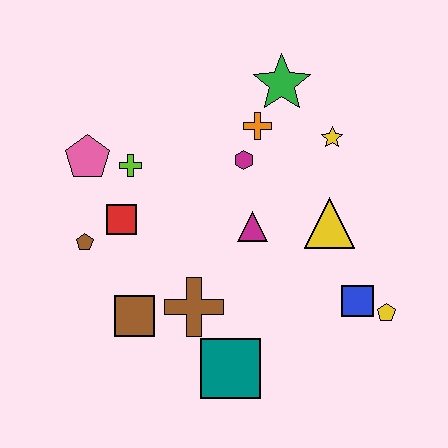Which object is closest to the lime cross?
The pink pentagon is closest to the lime cross.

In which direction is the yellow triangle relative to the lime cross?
The yellow triangle is to the right of the lime cross.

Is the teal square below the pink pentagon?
Yes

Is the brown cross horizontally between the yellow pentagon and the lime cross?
Yes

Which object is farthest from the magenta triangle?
The pink pentagon is farthest from the magenta triangle.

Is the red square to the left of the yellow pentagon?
Yes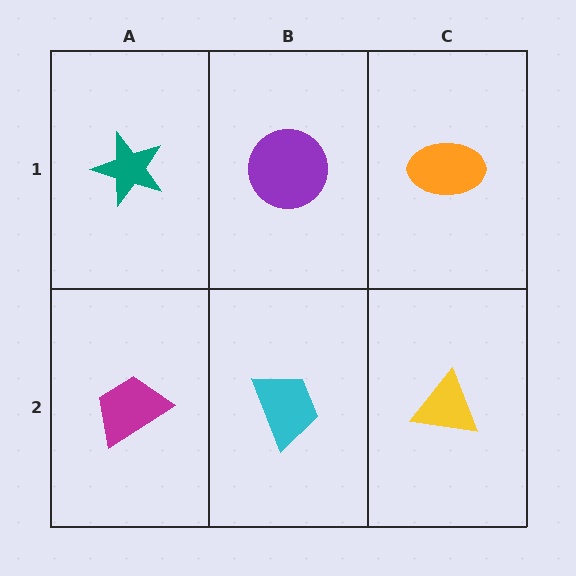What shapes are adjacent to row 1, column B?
A cyan trapezoid (row 2, column B), a teal star (row 1, column A), an orange ellipse (row 1, column C).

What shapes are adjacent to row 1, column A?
A magenta trapezoid (row 2, column A), a purple circle (row 1, column B).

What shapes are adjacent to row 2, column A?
A teal star (row 1, column A), a cyan trapezoid (row 2, column B).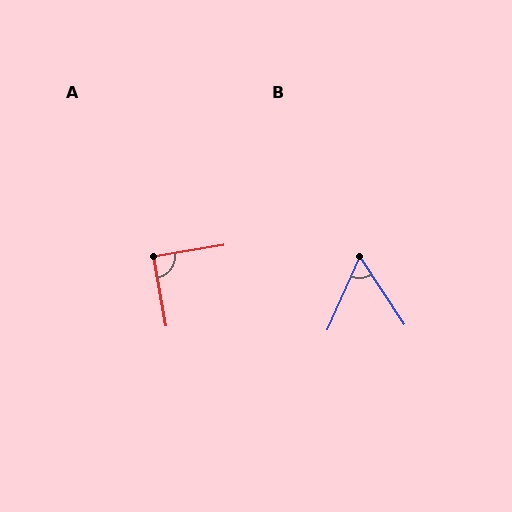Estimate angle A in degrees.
Approximately 89 degrees.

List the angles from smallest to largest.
B (57°), A (89°).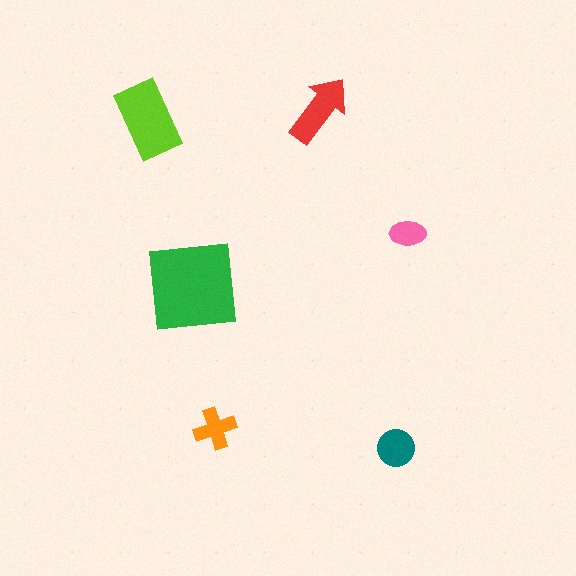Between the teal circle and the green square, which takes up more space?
The green square.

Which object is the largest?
The green square.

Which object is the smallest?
The pink ellipse.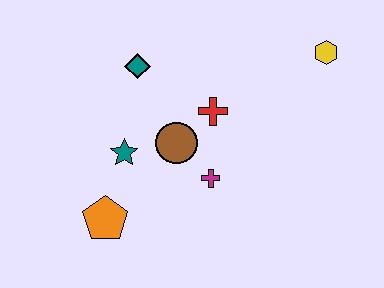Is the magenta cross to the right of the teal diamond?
Yes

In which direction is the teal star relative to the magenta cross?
The teal star is to the left of the magenta cross.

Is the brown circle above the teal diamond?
No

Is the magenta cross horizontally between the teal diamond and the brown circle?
No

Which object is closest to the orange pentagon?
The teal star is closest to the orange pentagon.